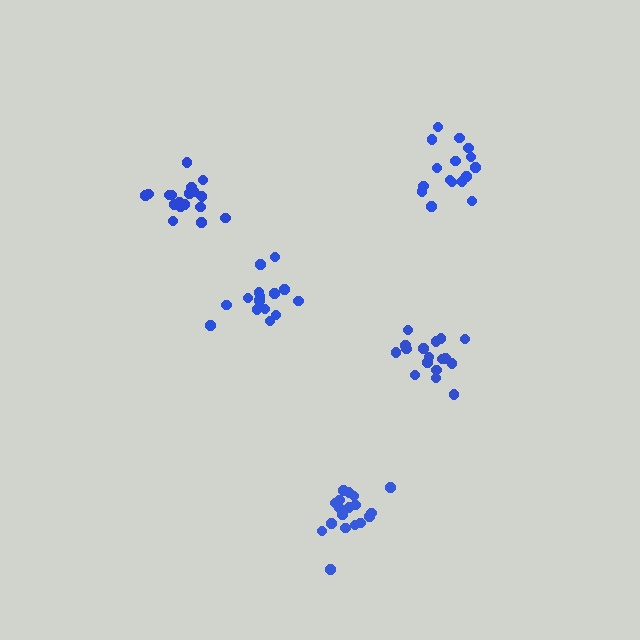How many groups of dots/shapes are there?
There are 5 groups.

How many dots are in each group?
Group 1: 15 dots, Group 2: 16 dots, Group 3: 17 dots, Group 4: 19 dots, Group 5: 18 dots (85 total).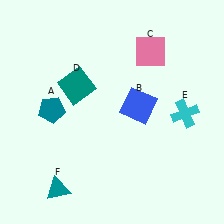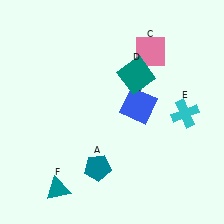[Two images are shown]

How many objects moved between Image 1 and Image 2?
2 objects moved between the two images.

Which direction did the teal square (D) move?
The teal square (D) moved right.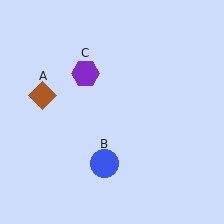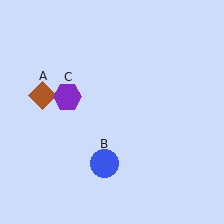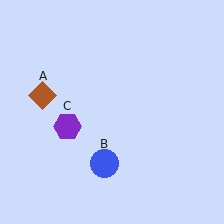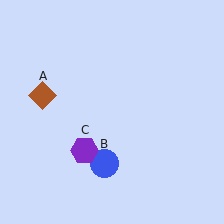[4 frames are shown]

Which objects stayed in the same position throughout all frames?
Brown diamond (object A) and blue circle (object B) remained stationary.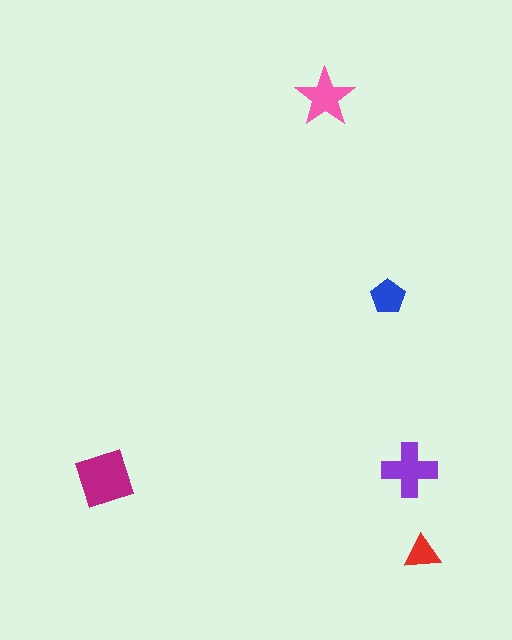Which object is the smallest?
The red triangle.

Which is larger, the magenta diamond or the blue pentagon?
The magenta diamond.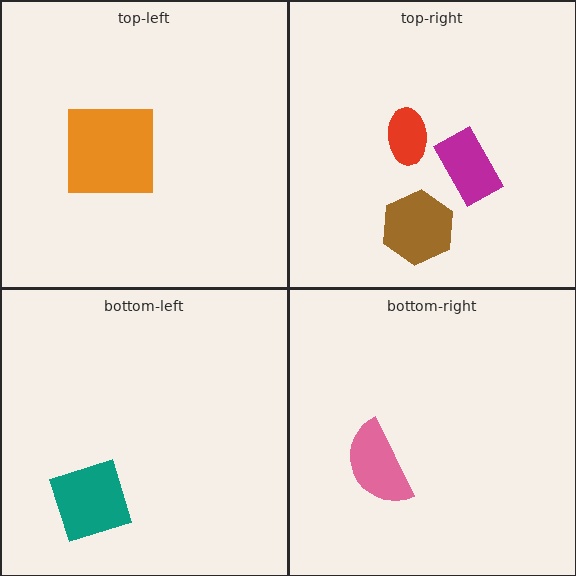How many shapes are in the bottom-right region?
1.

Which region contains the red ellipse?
The top-right region.